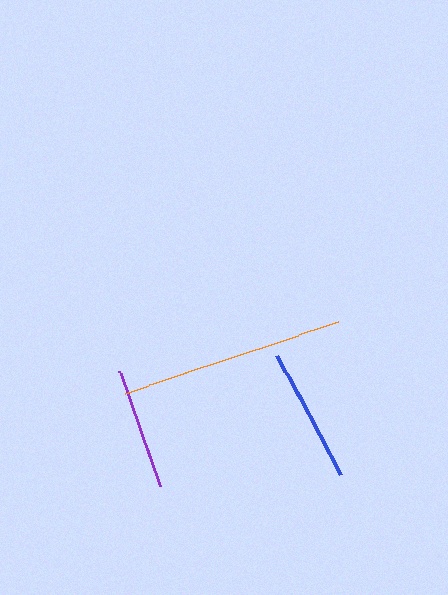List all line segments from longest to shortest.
From longest to shortest: orange, blue, purple.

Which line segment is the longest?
The orange line is the longest at approximately 225 pixels.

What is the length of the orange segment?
The orange segment is approximately 225 pixels long.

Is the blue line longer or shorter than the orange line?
The orange line is longer than the blue line.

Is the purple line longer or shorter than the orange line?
The orange line is longer than the purple line.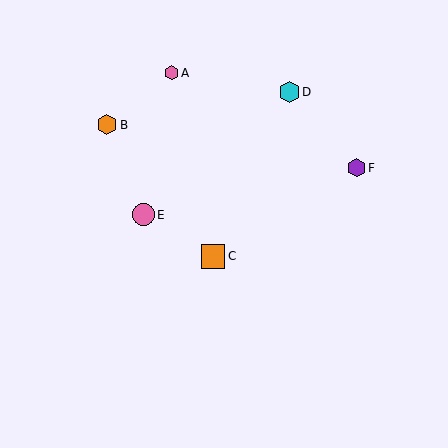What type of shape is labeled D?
Shape D is a cyan hexagon.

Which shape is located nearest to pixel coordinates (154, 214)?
The pink circle (labeled E) at (143, 215) is nearest to that location.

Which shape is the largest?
The orange square (labeled C) is the largest.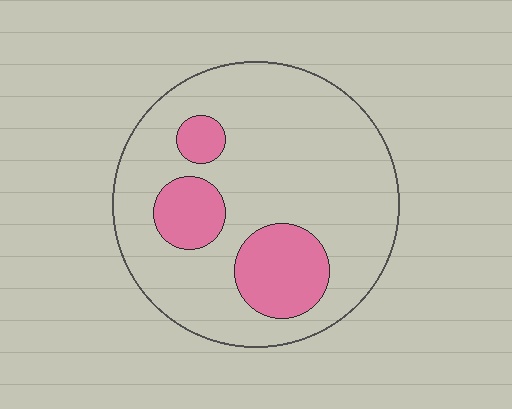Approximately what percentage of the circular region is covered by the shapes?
Approximately 20%.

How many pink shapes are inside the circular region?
3.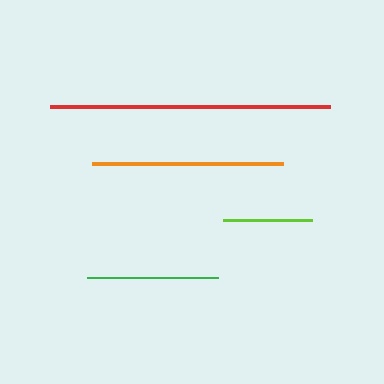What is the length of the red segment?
The red segment is approximately 280 pixels long.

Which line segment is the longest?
The red line is the longest at approximately 280 pixels.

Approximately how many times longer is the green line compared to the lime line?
The green line is approximately 1.5 times the length of the lime line.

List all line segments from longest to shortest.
From longest to shortest: red, orange, green, lime.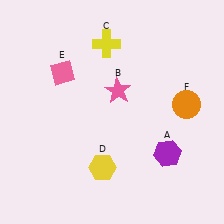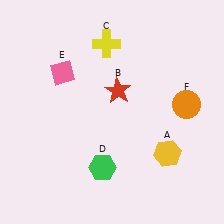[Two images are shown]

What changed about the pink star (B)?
In Image 1, B is pink. In Image 2, it changed to red.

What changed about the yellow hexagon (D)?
In Image 1, D is yellow. In Image 2, it changed to green.